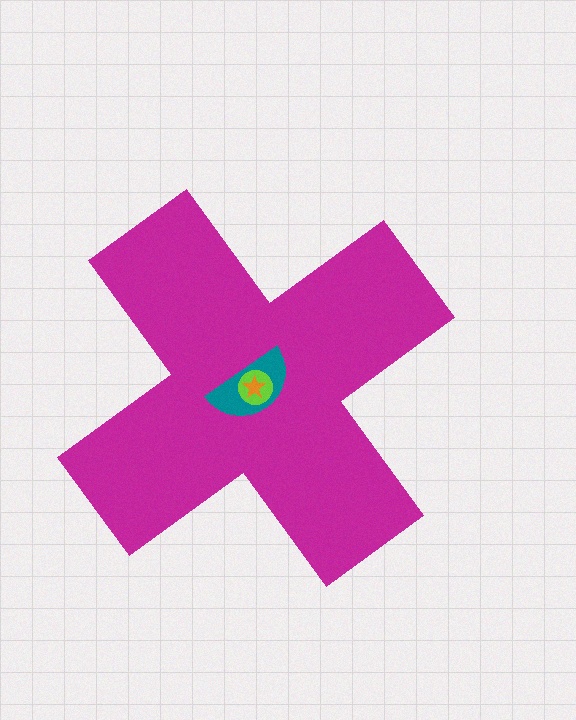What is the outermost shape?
The magenta cross.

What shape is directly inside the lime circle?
The orange star.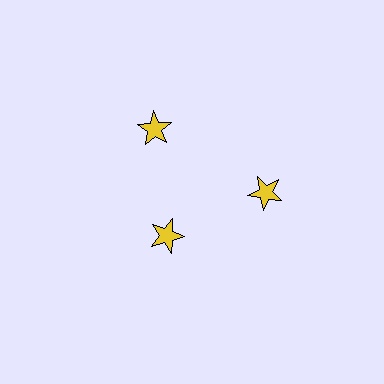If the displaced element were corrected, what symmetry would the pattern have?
It would have 3-fold rotational symmetry — the pattern would map onto itself every 120 degrees.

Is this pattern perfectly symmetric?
No. The 3 yellow stars are arranged in a ring, but one element near the 7 o'clock position is pulled inward toward the center, breaking the 3-fold rotational symmetry.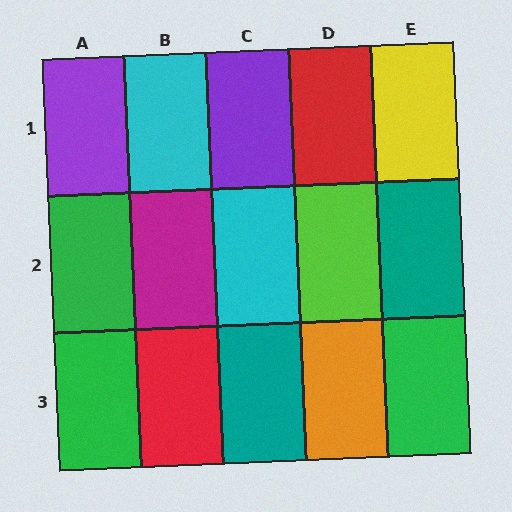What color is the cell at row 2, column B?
Magenta.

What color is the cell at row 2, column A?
Green.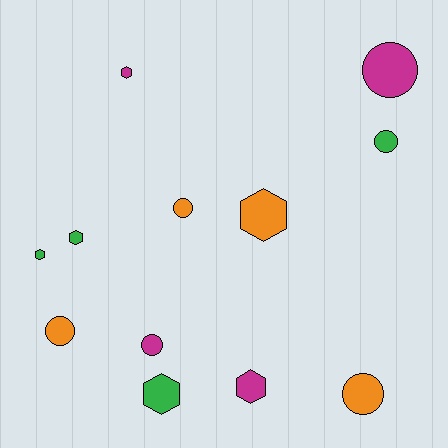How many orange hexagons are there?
There is 1 orange hexagon.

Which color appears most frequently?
Green, with 4 objects.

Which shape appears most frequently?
Circle, with 6 objects.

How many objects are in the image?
There are 12 objects.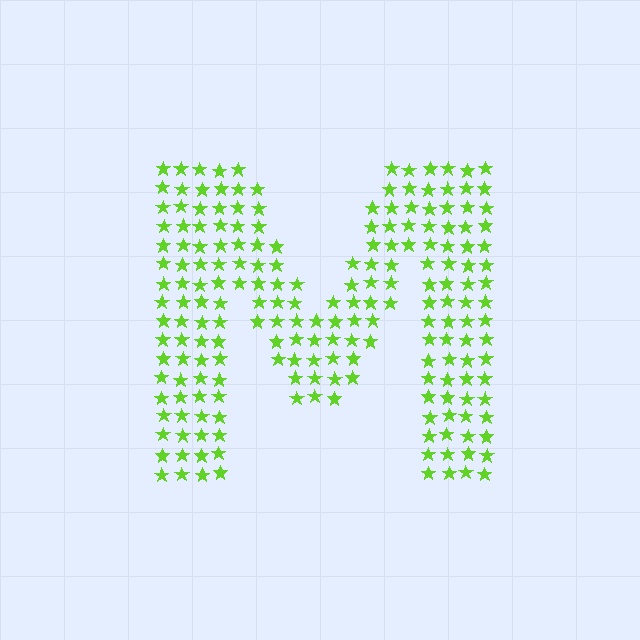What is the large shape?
The large shape is the letter M.